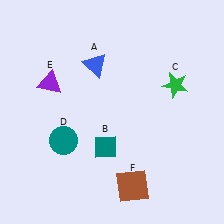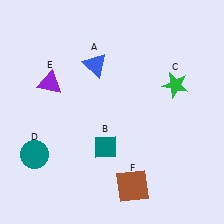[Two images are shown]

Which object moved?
The teal circle (D) moved left.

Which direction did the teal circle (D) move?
The teal circle (D) moved left.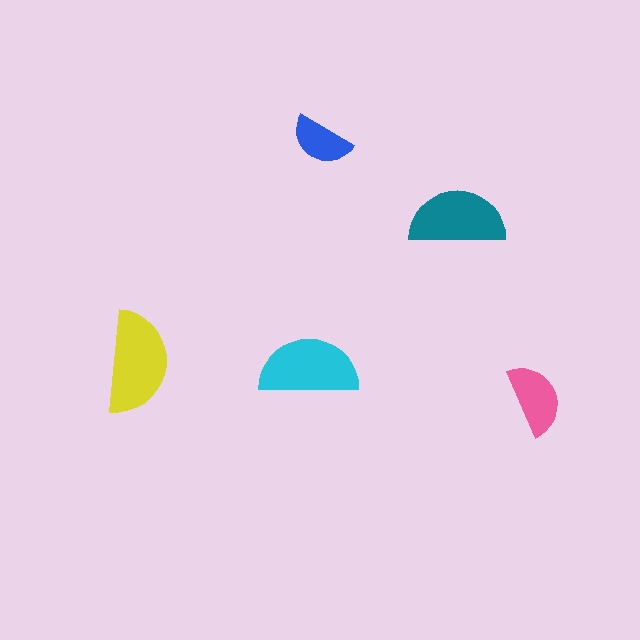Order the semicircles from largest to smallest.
the yellow one, the cyan one, the teal one, the pink one, the blue one.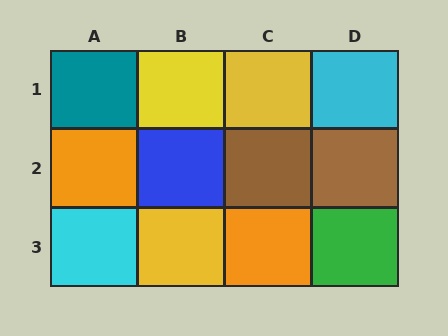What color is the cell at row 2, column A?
Orange.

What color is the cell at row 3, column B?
Yellow.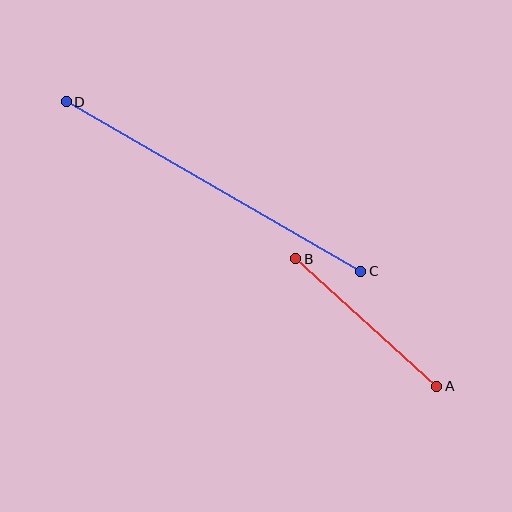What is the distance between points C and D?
The distance is approximately 340 pixels.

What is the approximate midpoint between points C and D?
The midpoint is at approximately (213, 186) pixels.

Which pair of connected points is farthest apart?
Points C and D are farthest apart.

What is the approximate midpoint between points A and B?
The midpoint is at approximately (366, 322) pixels.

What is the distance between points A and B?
The distance is approximately 190 pixels.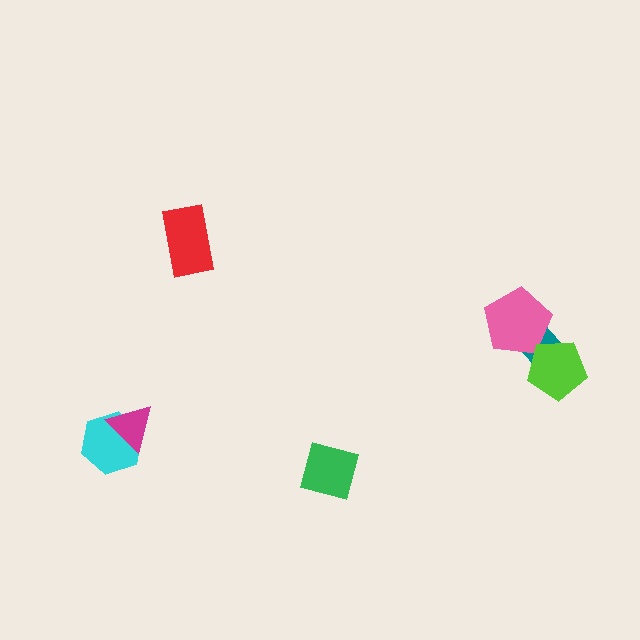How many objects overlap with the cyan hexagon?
1 object overlaps with the cyan hexagon.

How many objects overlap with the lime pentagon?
1 object overlaps with the lime pentagon.